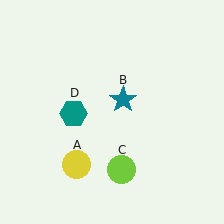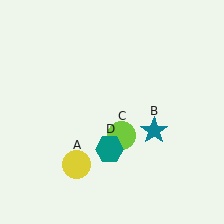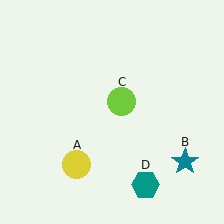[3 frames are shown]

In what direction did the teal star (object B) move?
The teal star (object B) moved down and to the right.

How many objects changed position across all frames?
3 objects changed position: teal star (object B), lime circle (object C), teal hexagon (object D).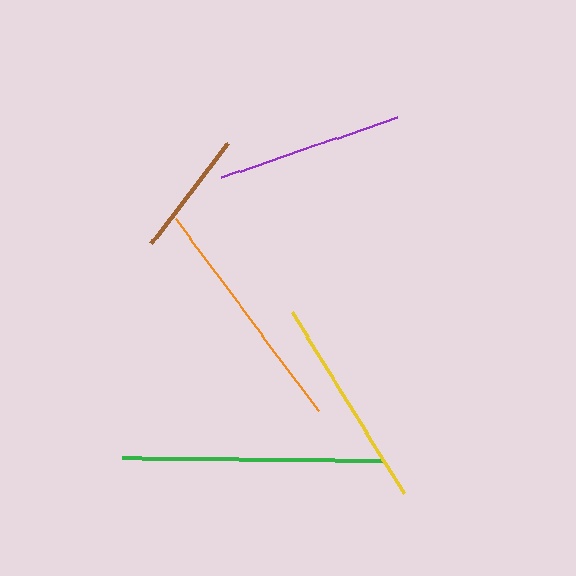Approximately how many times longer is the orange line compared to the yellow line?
The orange line is approximately 1.1 times the length of the yellow line.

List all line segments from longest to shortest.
From longest to shortest: green, orange, yellow, purple, brown.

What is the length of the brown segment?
The brown segment is approximately 126 pixels long.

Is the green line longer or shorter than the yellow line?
The green line is longer than the yellow line.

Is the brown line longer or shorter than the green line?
The green line is longer than the brown line.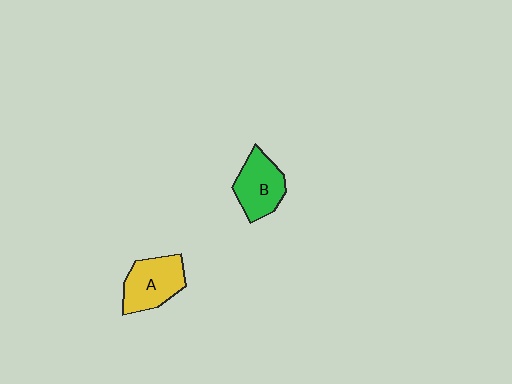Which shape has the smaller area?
Shape B (green).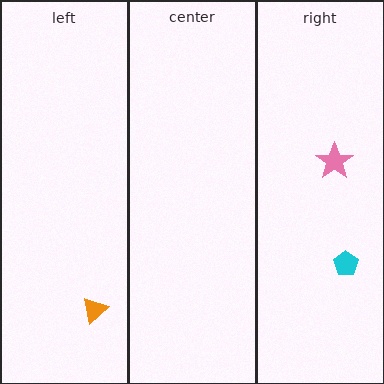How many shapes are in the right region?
2.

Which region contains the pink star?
The right region.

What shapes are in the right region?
The cyan pentagon, the pink star.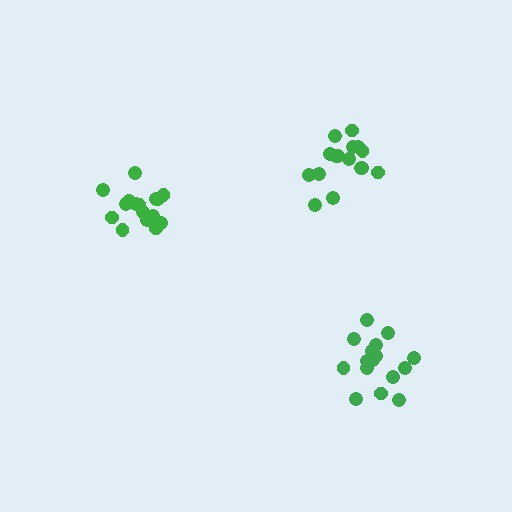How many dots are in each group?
Group 1: 16 dots, Group 2: 17 dots, Group 3: 16 dots (49 total).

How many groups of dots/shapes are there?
There are 3 groups.